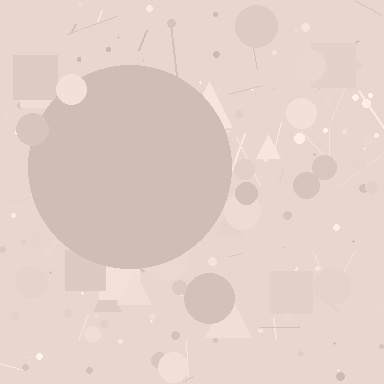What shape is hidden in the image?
A circle is hidden in the image.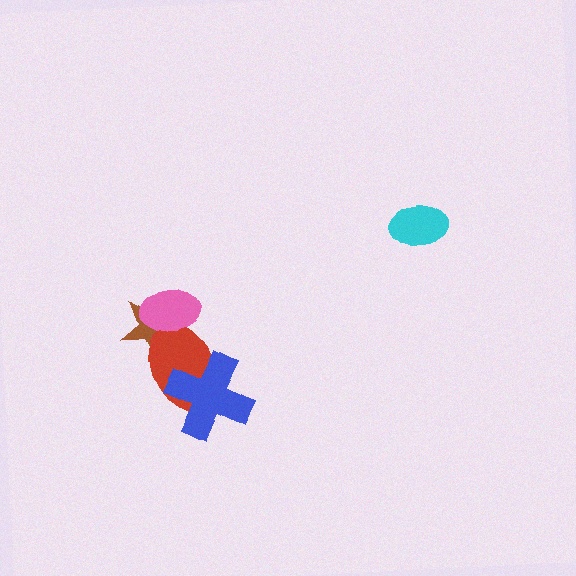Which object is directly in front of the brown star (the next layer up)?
The red ellipse is directly in front of the brown star.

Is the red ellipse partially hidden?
Yes, it is partially covered by another shape.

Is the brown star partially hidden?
Yes, it is partially covered by another shape.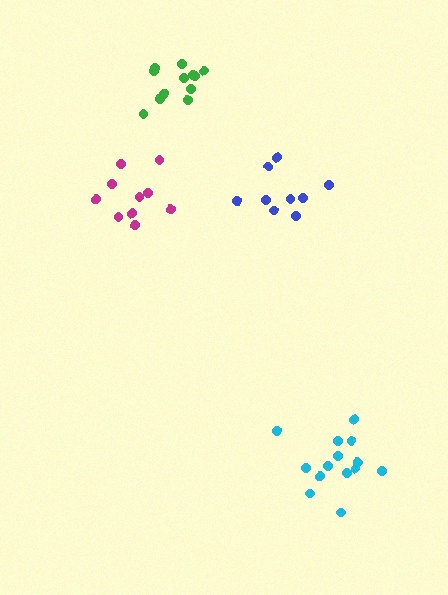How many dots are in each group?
Group 1: 9 dots, Group 2: 10 dots, Group 3: 12 dots, Group 4: 14 dots (45 total).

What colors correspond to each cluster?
The clusters are colored: blue, magenta, green, cyan.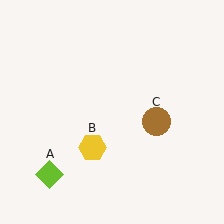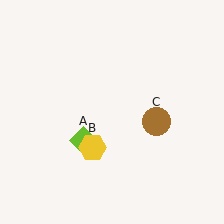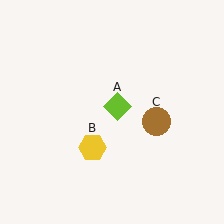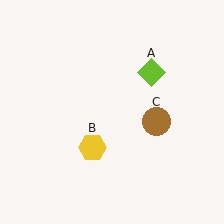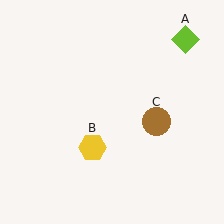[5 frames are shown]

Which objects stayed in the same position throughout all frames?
Yellow hexagon (object B) and brown circle (object C) remained stationary.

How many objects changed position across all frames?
1 object changed position: lime diamond (object A).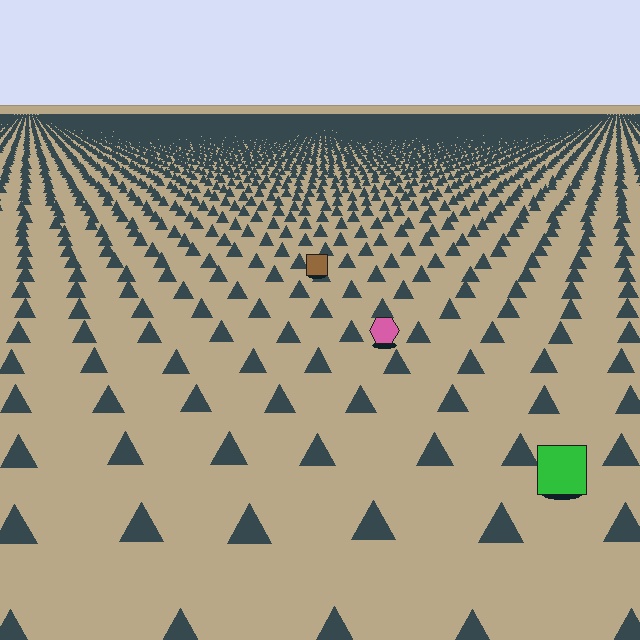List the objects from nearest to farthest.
From nearest to farthest: the green square, the pink hexagon, the brown square.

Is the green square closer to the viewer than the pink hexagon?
Yes. The green square is closer — you can tell from the texture gradient: the ground texture is coarser near it.